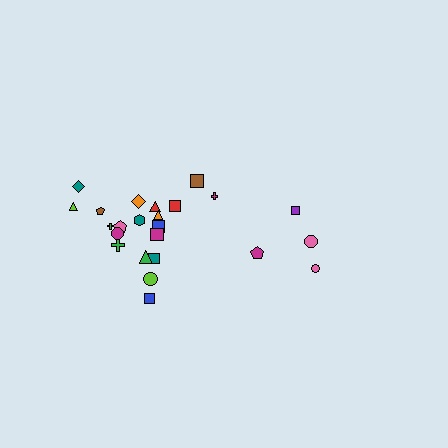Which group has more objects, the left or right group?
The left group.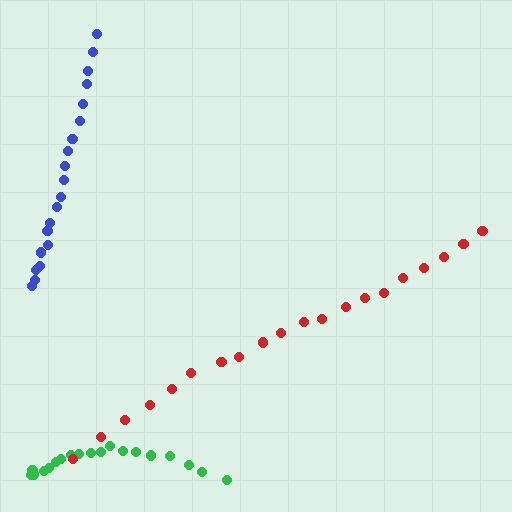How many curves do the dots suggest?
There are 3 distinct paths.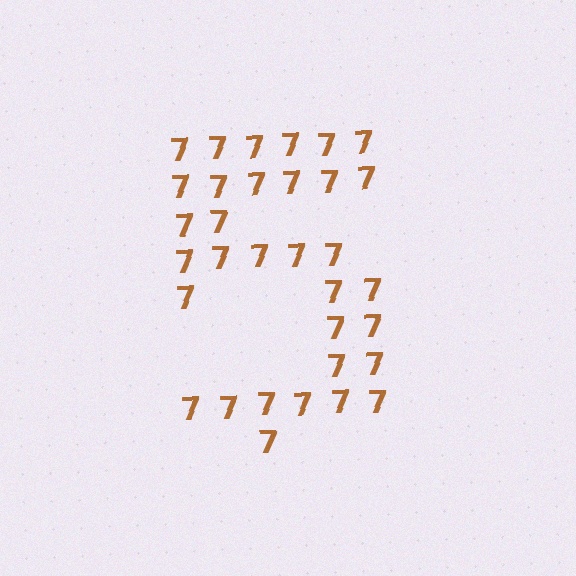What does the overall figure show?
The overall figure shows the digit 5.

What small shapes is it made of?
It is made of small digit 7's.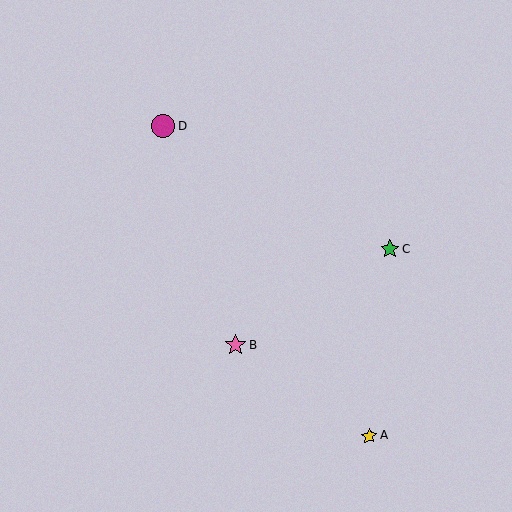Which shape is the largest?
The magenta circle (labeled D) is the largest.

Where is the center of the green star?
The center of the green star is at (390, 250).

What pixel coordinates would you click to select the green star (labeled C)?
Click at (390, 250) to select the green star C.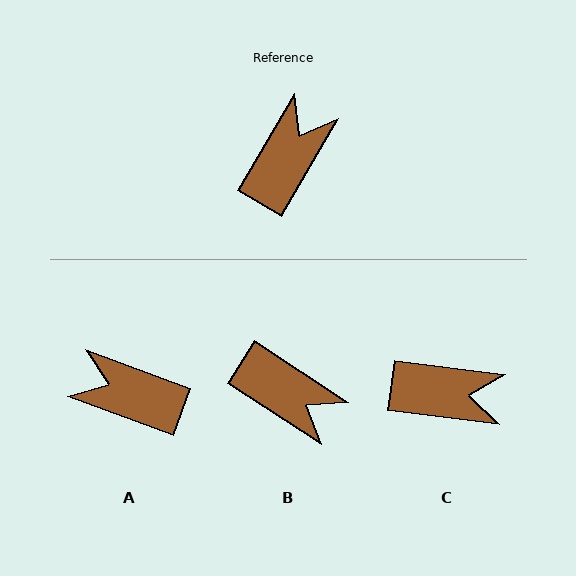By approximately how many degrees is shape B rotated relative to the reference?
Approximately 93 degrees clockwise.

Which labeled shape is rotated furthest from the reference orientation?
A, about 100 degrees away.